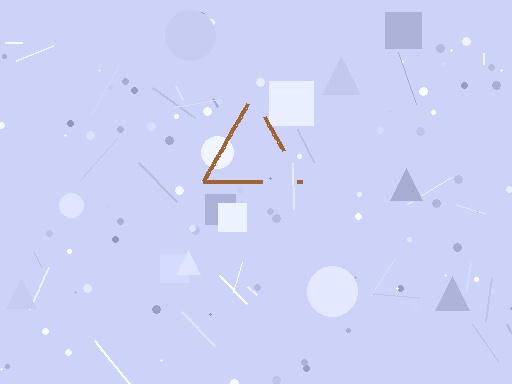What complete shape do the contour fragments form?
The contour fragments form a triangle.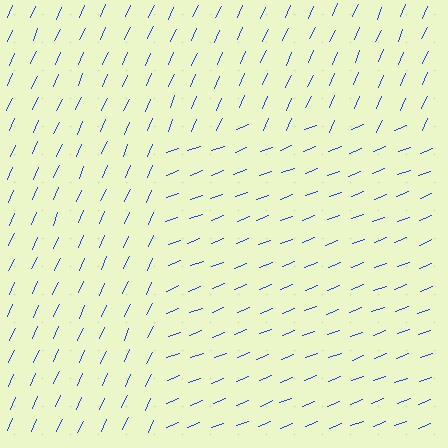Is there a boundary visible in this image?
Yes, there is a texture boundary formed by a change in line orientation.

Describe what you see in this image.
The image is filled with small blue line segments. A rectangle region in the image has lines oriented differently from the surrounding lines, creating a visible texture boundary.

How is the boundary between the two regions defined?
The boundary is defined purely by a change in line orientation (approximately 45 degrees difference). All lines are the same color and thickness.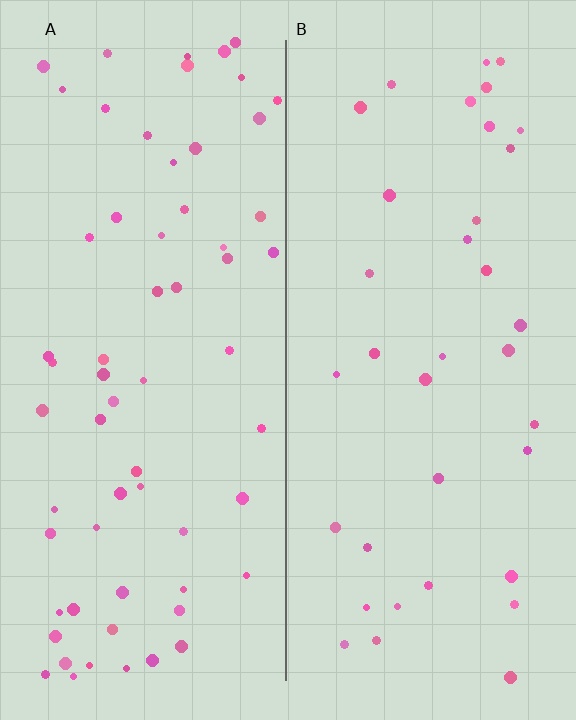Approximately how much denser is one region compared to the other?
Approximately 1.8× — region A over region B.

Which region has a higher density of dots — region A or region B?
A (the left).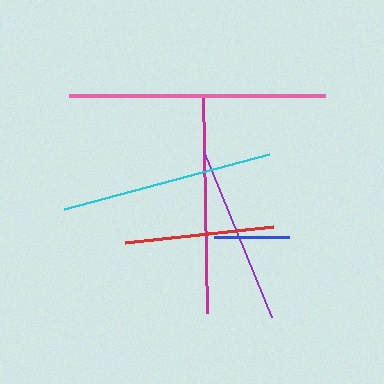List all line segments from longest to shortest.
From longest to shortest: pink, magenta, cyan, purple, red, blue.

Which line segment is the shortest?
The blue line is the shortest at approximately 75 pixels.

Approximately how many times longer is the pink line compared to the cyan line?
The pink line is approximately 1.2 times the length of the cyan line.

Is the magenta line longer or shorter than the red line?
The magenta line is longer than the red line.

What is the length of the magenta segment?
The magenta segment is approximately 219 pixels long.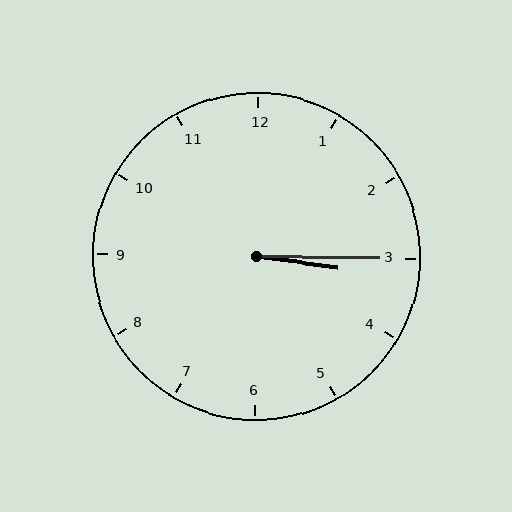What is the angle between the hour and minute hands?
Approximately 8 degrees.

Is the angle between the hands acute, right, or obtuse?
It is acute.